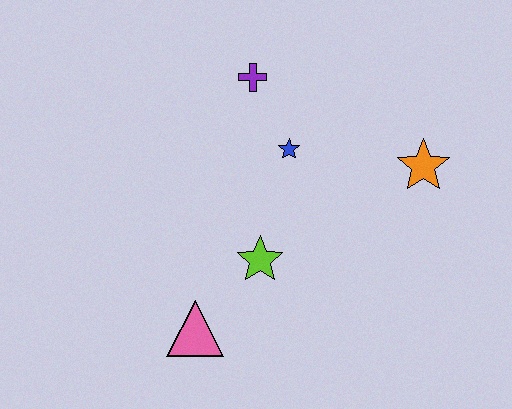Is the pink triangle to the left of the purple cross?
Yes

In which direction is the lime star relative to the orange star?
The lime star is to the left of the orange star.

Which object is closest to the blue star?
The purple cross is closest to the blue star.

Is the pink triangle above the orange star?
No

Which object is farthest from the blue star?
The pink triangle is farthest from the blue star.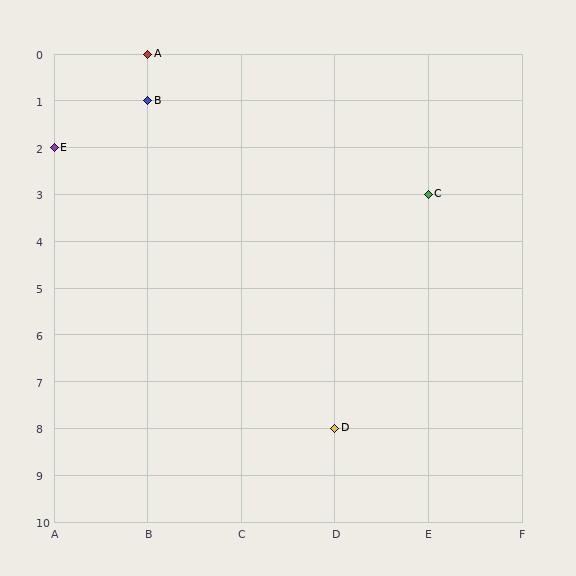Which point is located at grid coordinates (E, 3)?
Point C is at (E, 3).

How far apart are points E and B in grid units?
Points E and B are 1 column and 1 row apart (about 1.4 grid units diagonally).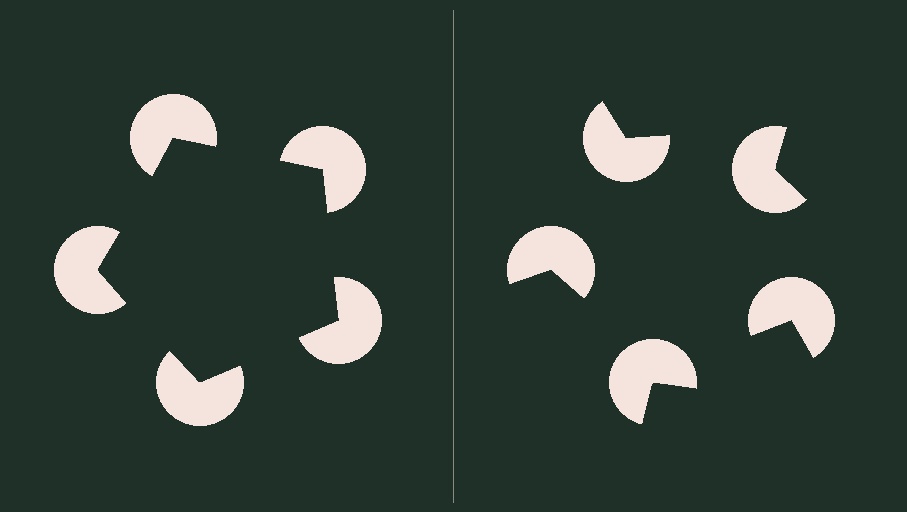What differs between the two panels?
The pac-man discs are positioned identically on both sides; only the wedge orientations differ. On the left they align to a pentagon; on the right they are misaligned.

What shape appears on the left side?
An illusory pentagon.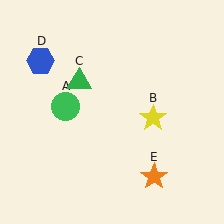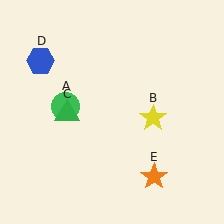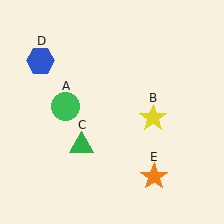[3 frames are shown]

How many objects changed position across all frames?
1 object changed position: green triangle (object C).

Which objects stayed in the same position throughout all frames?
Green circle (object A) and yellow star (object B) and blue hexagon (object D) and orange star (object E) remained stationary.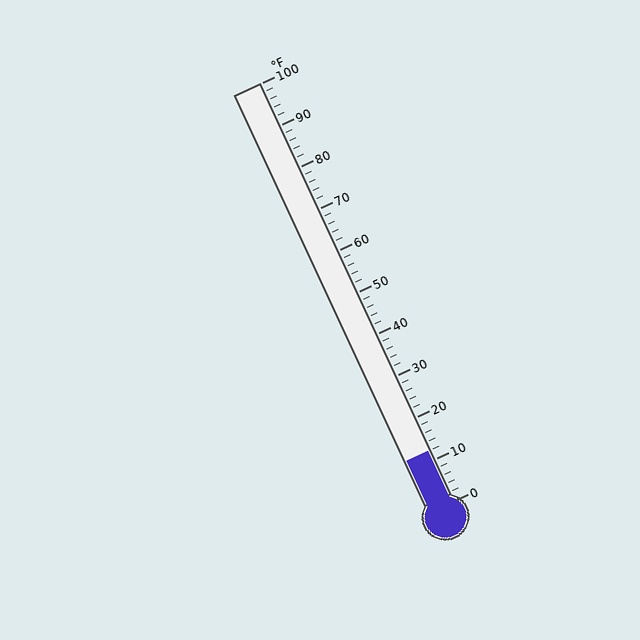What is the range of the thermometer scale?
The thermometer scale ranges from 0°F to 100°F.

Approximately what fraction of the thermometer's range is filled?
The thermometer is filled to approximately 10% of its range.